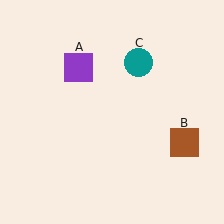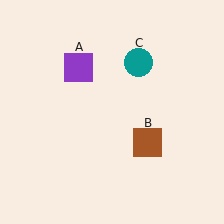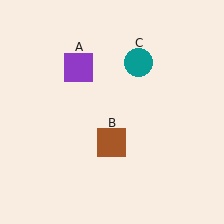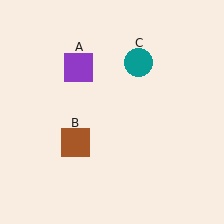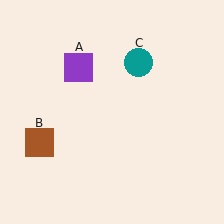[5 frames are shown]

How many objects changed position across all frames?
1 object changed position: brown square (object B).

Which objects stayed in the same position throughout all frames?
Purple square (object A) and teal circle (object C) remained stationary.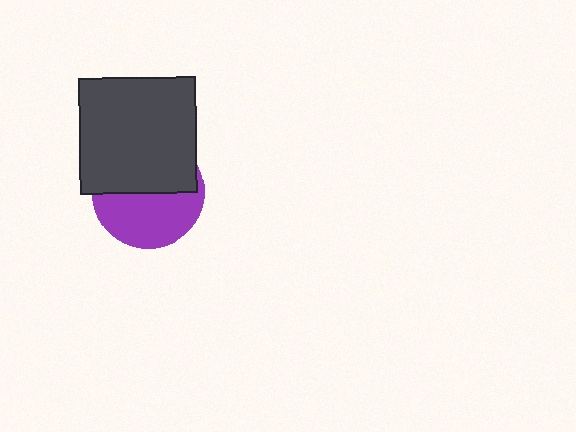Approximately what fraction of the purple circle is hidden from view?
Roughly 50% of the purple circle is hidden behind the dark gray square.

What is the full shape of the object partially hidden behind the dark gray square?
The partially hidden object is a purple circle.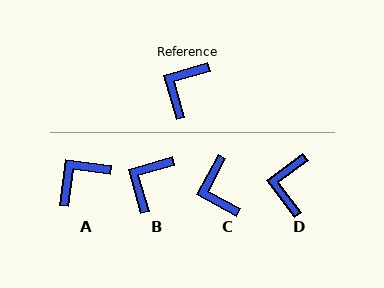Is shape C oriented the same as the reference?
No, it is off by about 46 degrees.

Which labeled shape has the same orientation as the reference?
B.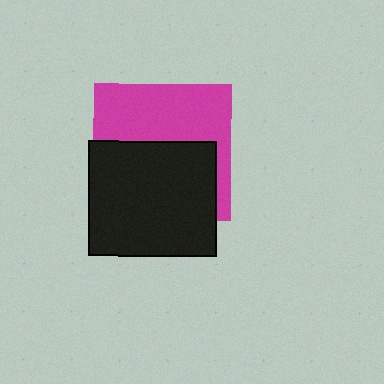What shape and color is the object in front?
The object in front is a black rectangle.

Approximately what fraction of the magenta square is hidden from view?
Roughly 52% of the magenta square is hidden behind the black rectangle.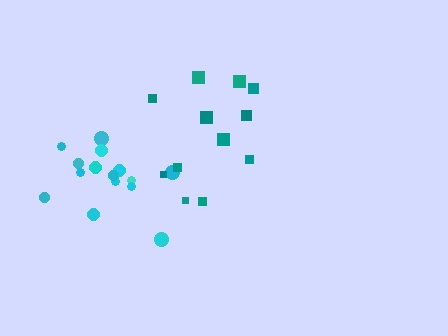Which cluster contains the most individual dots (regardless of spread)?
Cyan (15).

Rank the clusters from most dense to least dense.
cyan, teal.